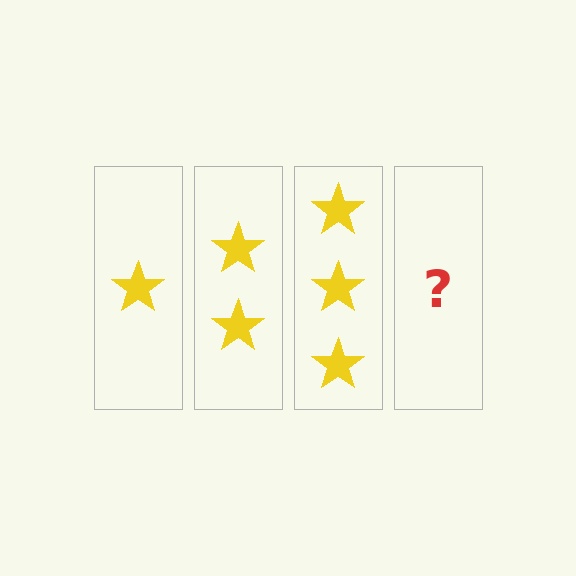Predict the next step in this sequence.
The next step is 4 stars.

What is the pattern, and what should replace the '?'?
The pattern is that each step adds one more star. The '?' should be 4 stars.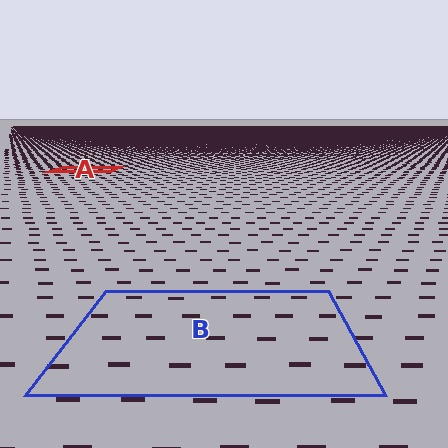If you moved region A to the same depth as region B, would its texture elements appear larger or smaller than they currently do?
They would appear larger. At a closer depth, the same texture elements are projected at a bigger on-screen size.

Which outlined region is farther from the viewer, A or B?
Region A is farther from the viewer — the texture elements inside it appear smaller and more densely packed.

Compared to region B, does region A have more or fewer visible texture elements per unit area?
Region A has more texture elements per unit area — they are packed more densely because it is farther away.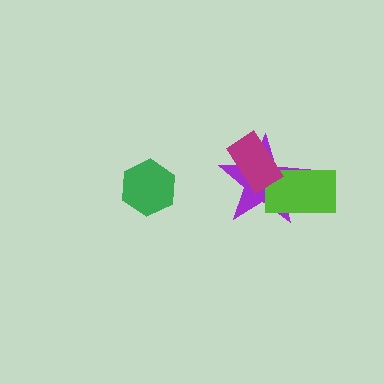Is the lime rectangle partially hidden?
Yes, it is partially covered by another shape.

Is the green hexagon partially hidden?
No, no other shape covers it.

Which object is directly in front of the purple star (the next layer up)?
The lime rectangle is directly in front of the purple star.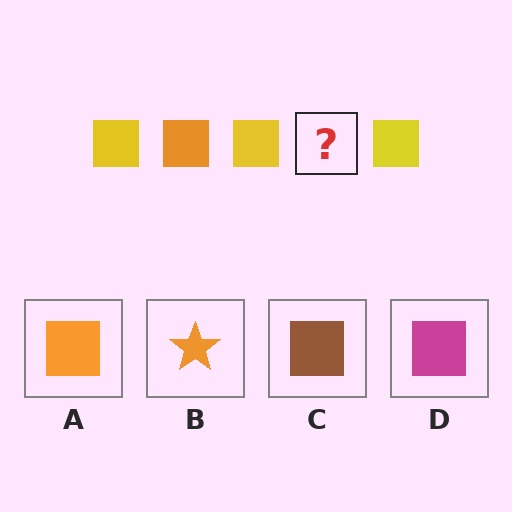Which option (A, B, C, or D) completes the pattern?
A.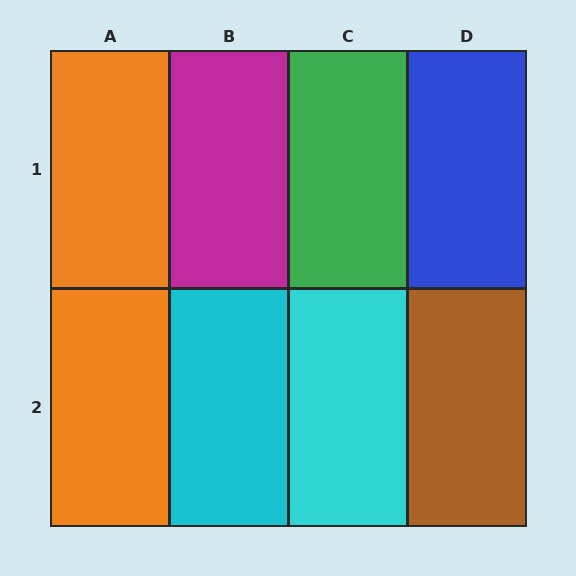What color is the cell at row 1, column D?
Blue.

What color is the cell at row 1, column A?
Orange.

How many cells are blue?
1 cell is blue.